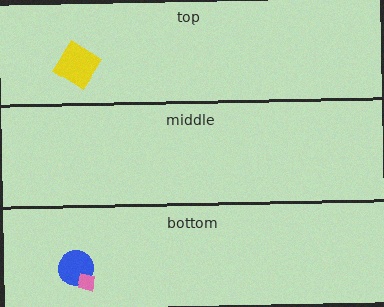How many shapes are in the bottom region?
2.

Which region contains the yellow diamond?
The top region.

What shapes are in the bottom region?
The blue circle, the pink square.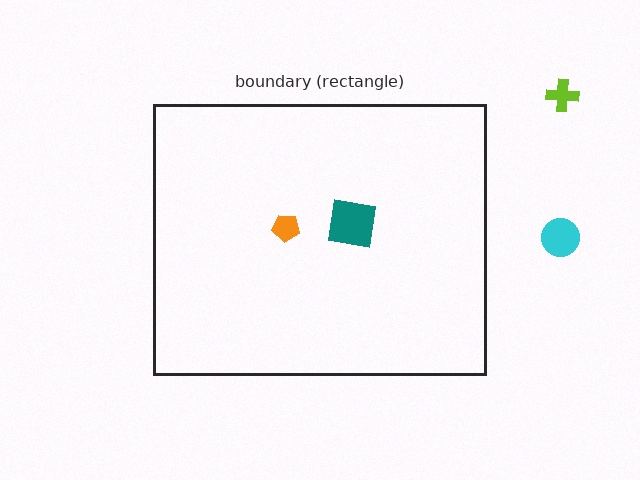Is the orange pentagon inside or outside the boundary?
Inside.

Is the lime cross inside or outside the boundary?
Outside.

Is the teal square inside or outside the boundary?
Inside.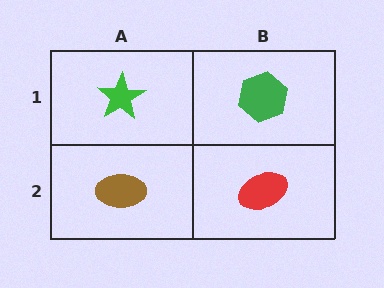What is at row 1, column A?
A green star.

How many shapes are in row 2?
2 shapes.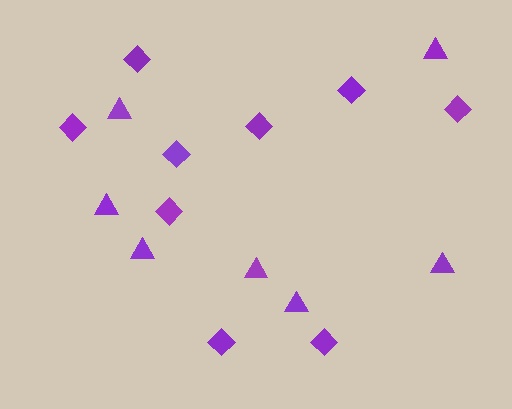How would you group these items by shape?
There are 2 groups: one group of diamonds (9) and one group of triangles (7).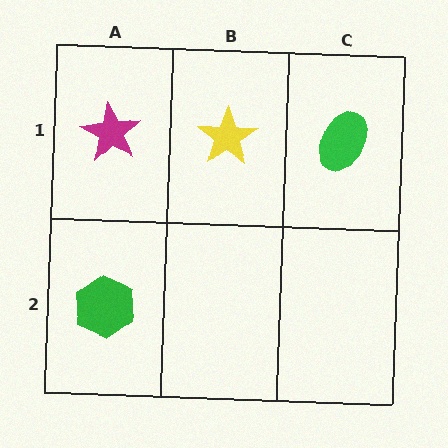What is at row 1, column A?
A magenta star.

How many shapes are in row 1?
3 shapes.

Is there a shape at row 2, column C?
No, that cell is empty.